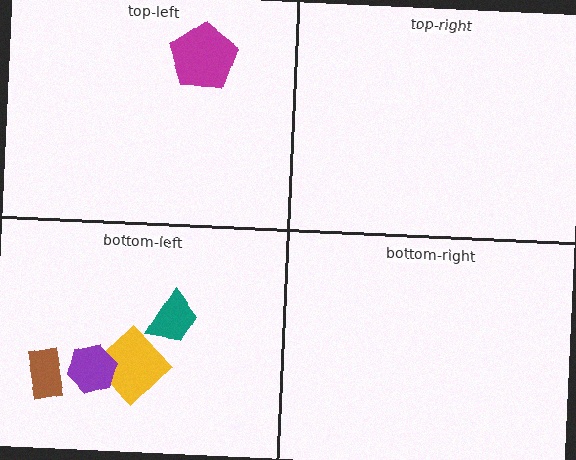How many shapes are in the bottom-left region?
4.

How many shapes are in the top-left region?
1.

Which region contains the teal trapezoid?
The bottom-left region.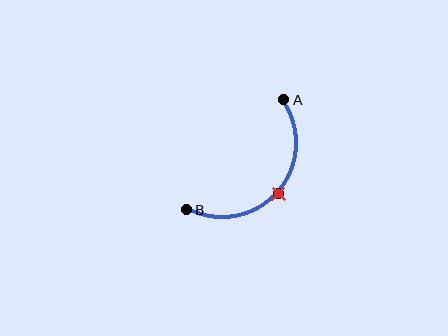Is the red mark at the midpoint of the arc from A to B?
Yes. The red mark lies on the arc at equal arc-length from both A and B — it is the arc midpoint.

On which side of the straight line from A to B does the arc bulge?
The arc bulges below and to the right of the straight line connecting A and B.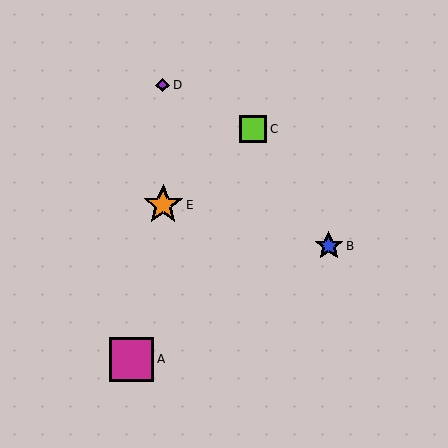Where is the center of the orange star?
The center of the orange star is at (163, 205).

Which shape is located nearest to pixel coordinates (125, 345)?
The magenta square (labeled A) at (132, 359) is nearest to that location.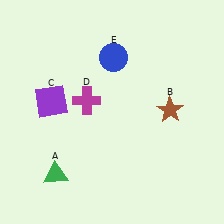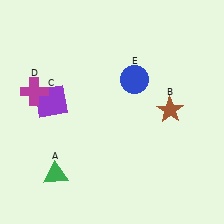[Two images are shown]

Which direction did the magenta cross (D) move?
The magenta cross (D) moved left.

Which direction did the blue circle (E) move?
The blue circle (E) moved down.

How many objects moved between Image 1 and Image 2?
2 objects moved between the two images.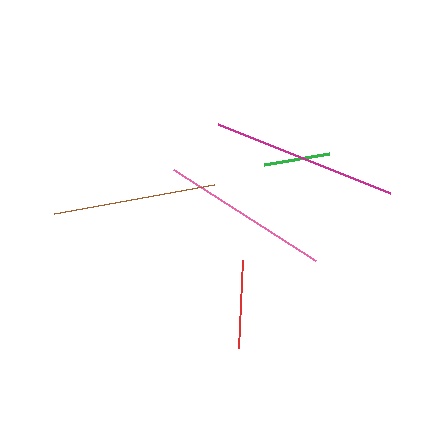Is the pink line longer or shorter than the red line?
The pink line is longer than the red line.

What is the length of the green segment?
The green segment is approximately 66 pixels long.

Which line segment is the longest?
The magenta line is the longest at approximately 185 pixels.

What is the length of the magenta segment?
The magenta segment is approximately 185 pixels long.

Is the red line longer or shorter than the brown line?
The brown line is longer than the red line.